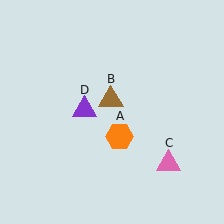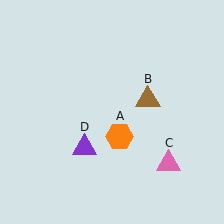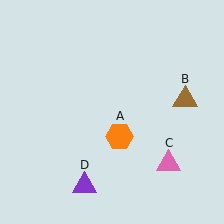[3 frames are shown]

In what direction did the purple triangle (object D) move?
The purple triangle (object D) moved down.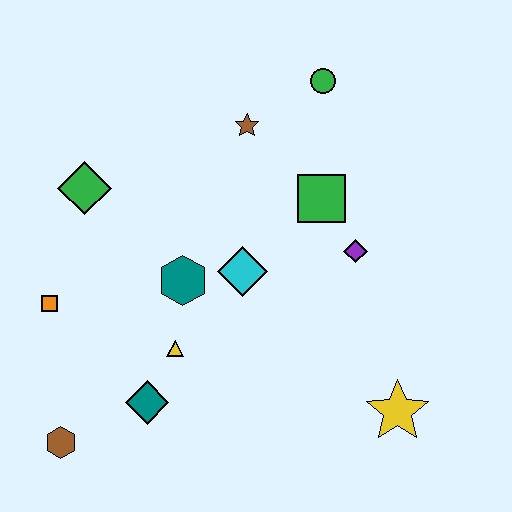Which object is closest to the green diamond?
The orange square is closest to the green diamond.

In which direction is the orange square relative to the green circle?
The orange square is to the left of the green circle.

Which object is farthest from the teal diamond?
The green circle is farthest from the teal diamond.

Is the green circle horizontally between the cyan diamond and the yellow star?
Yes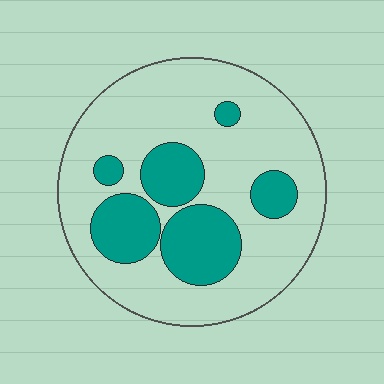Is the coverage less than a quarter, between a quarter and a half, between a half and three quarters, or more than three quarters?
Between a quarter and a half.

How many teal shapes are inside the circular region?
6.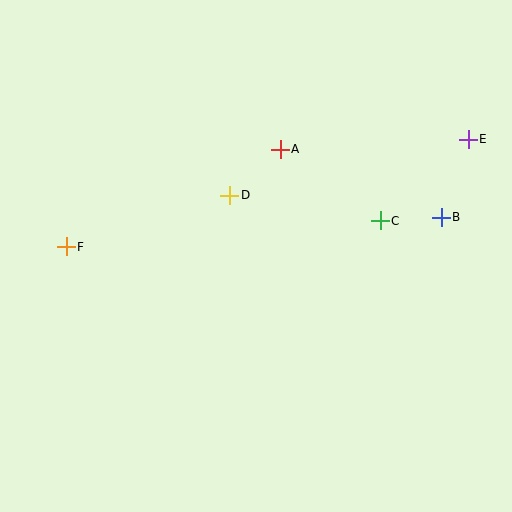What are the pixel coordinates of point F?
Point F is at (66, 247).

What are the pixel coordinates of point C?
Point C is at (380, 221).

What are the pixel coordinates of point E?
Point E is at (468, 139).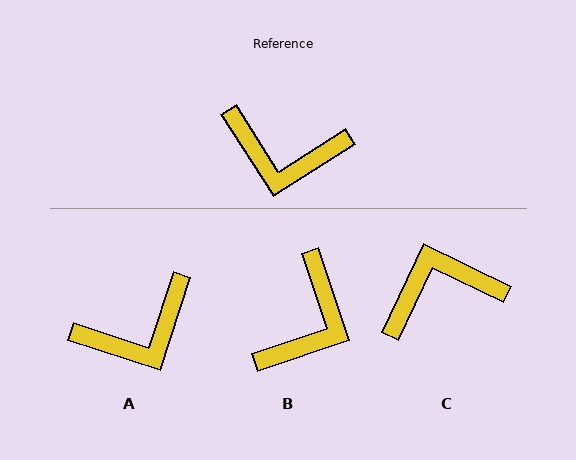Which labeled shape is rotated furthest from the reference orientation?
C, about 148 degrees away.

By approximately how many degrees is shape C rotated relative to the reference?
Approximately 148 degrees clockwise.